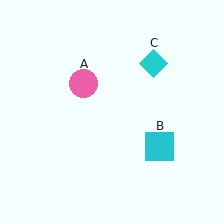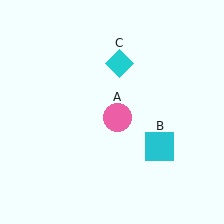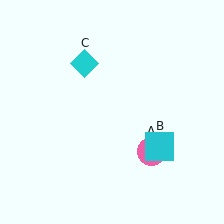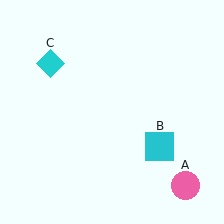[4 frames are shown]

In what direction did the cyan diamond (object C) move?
The cyan diamond (object C) moved left.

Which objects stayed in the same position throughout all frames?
Cyan square (object B) remained stationary.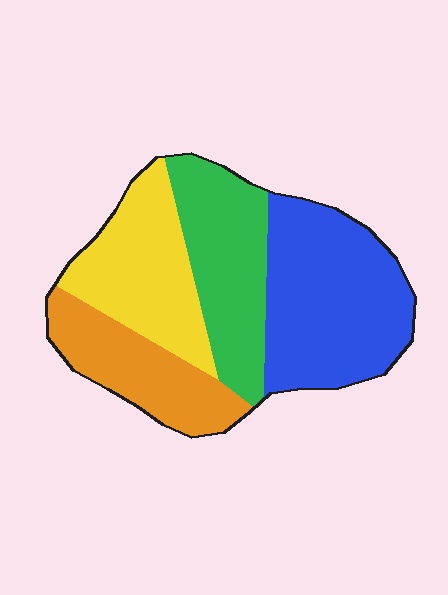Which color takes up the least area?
Orange, at roughly 20%.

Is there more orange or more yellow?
Yellow.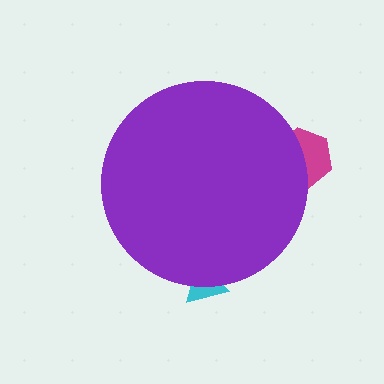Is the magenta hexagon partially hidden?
Yes, the magenta hexagon is partially hidden behind the purple circle.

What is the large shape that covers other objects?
A purple circle.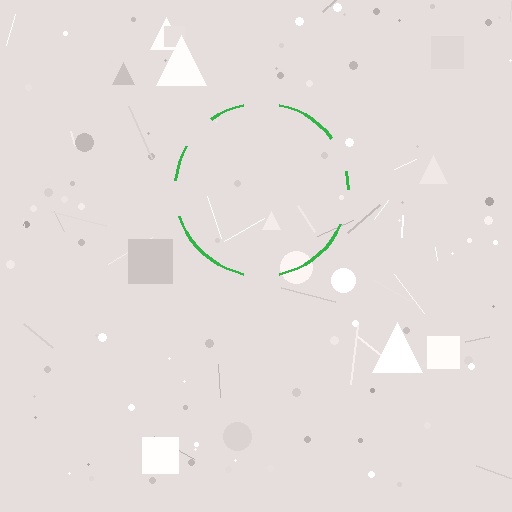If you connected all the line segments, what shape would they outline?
They would outline a circle.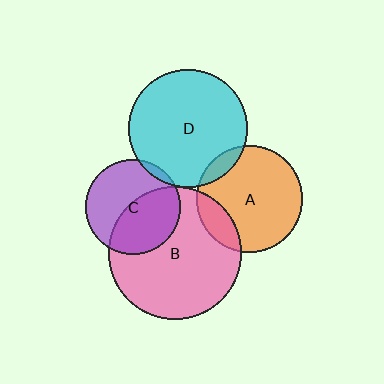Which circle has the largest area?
Circle B (pink).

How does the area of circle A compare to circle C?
Approximately 1.3 times.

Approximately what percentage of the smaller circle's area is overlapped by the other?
Approximately 5%.